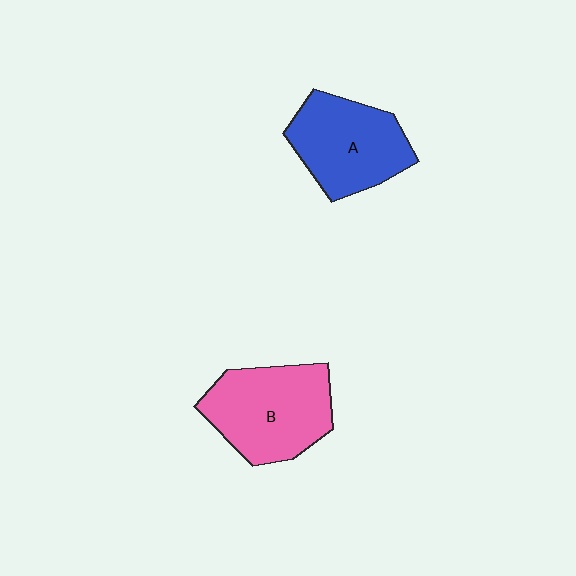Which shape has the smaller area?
Shape A (blue).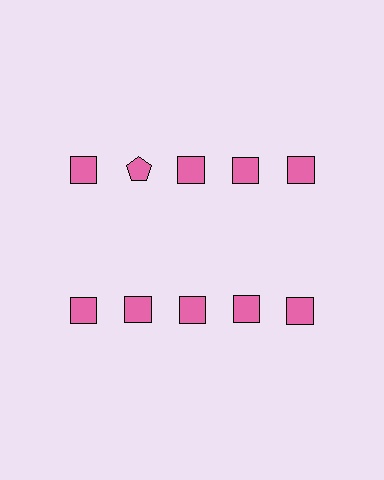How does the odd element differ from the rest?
It has a different shape: pentagon instead of square.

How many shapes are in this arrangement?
There are 10 shapes arranged in a grid pattern.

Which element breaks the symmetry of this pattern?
The pink pentagon in the top row, second from left column breaks the symmetry. All other shapes are pink squares.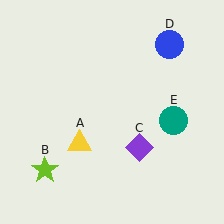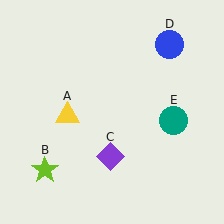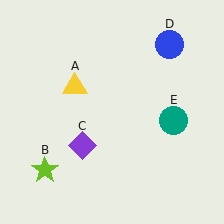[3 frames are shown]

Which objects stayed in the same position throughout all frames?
Lime star (object B) and blue circle (object D) and teal circle (object E) remained stationary.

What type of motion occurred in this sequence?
The yellow triangle (object A), purple diamond (object C) rotated clockwise around the center of the scene.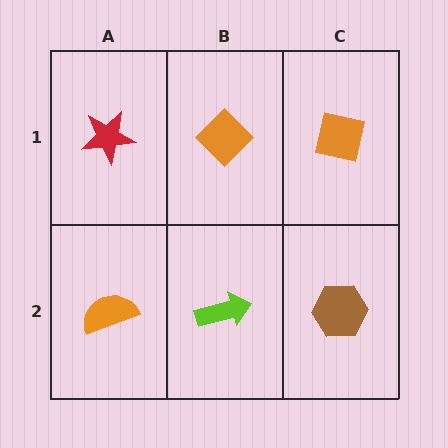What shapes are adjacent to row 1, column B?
A lime arrow (row 2, column B), a red star (row 1, column A), an orange square (row 1, column C).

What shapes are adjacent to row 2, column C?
An orange square (row 1, column C), a lime arrow (row 2, column B).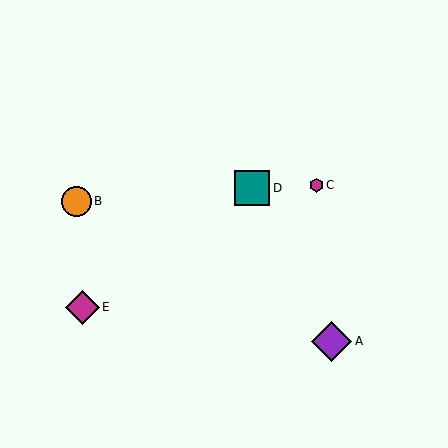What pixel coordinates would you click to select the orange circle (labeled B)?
Click at (76, 201) to select the orange circle B.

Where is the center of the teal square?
The center of the teal square is at (252, 188).